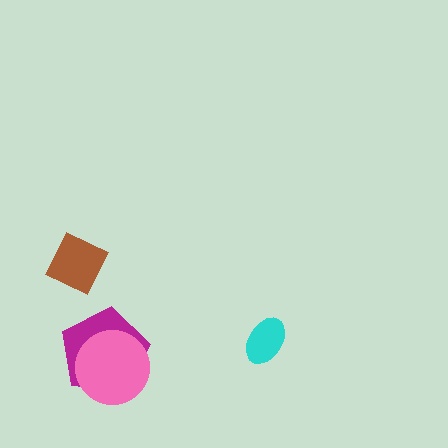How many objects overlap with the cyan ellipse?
0 objects overlap with the cyan ellipse.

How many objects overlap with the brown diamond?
0 objects overlap with the brown diamond.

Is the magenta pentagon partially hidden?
Yes, it is partially covered by another shape.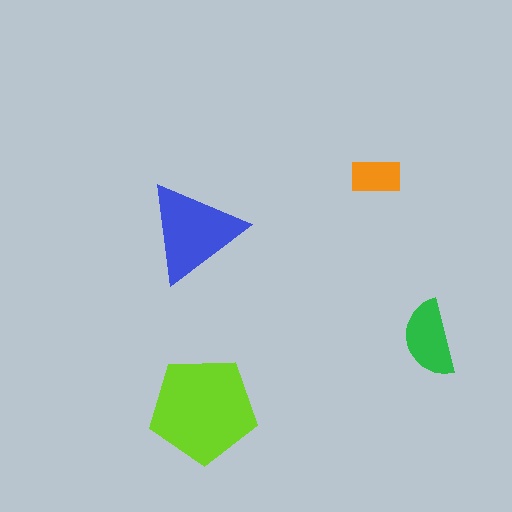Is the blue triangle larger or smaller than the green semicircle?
Larger.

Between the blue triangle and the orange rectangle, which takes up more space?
The blue triangle.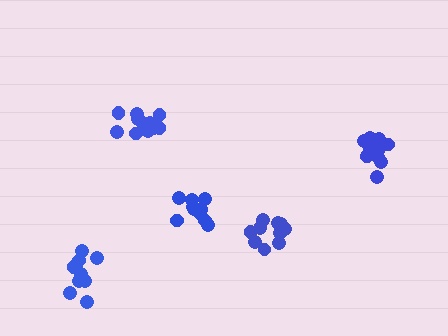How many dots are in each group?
Group 1: 11 dots, Group 2: 11 dots, Group 3: 13 dots, Group 4: 13 dots, Group 5: 11 dots (59 total).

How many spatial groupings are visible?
There are 5 spatial groupings.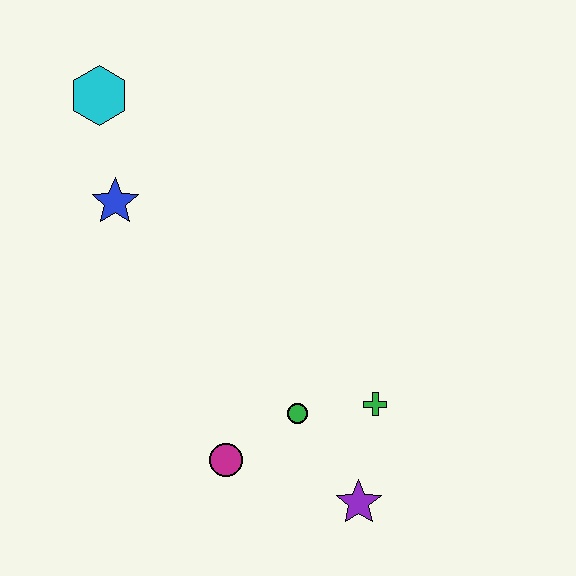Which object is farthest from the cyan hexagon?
The purple star is farthest from the cyan hexagon.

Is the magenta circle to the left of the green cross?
Yes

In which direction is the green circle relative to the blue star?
The green circle is below the blue star.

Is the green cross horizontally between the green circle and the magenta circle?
No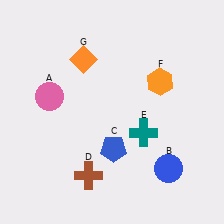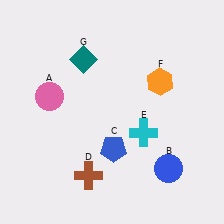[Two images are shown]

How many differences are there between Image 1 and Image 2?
There are 2 differences between the two images.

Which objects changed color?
E changed from teal to cyan. G changed from orange to teal.